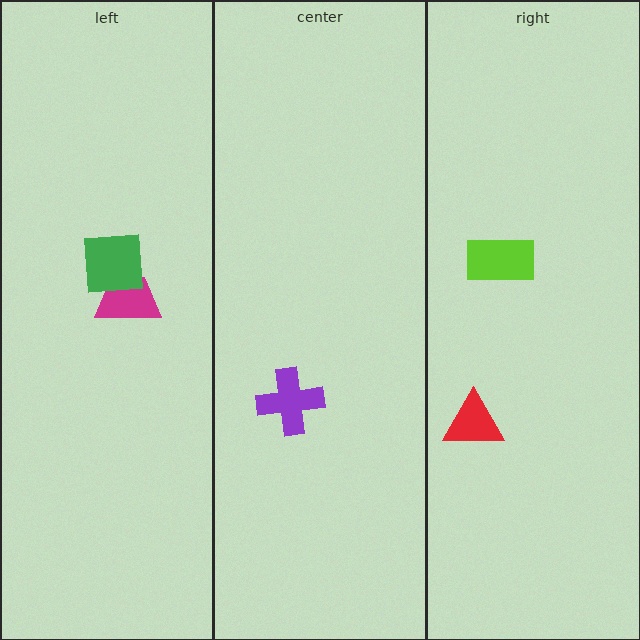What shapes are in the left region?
The magenta trapezoid, the green square.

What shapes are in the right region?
The lime rectangle, the red triangle.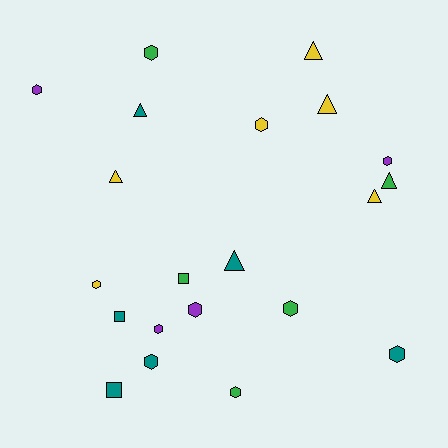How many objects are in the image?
There are 21 objects.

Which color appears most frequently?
Yellow, with 6 objects.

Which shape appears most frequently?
Hexagon, with 11 objects.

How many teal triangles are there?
There are 2 teal triangles.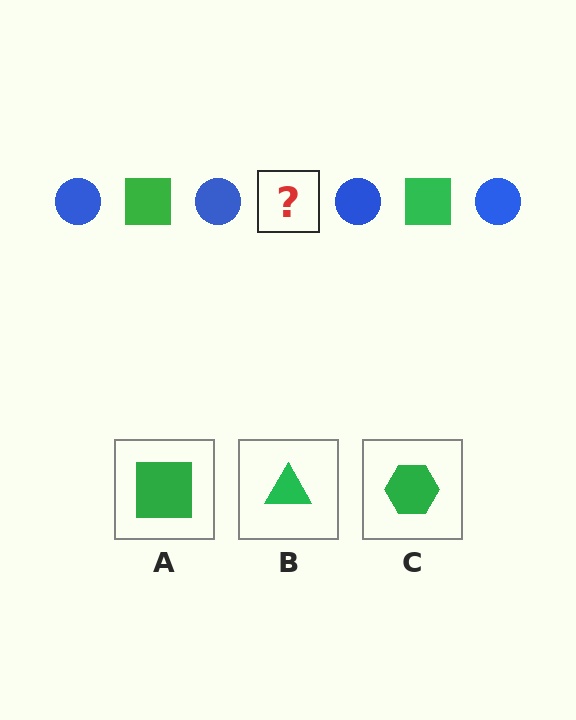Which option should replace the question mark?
Option A.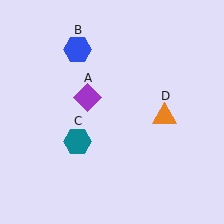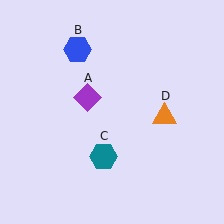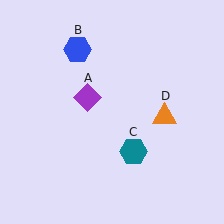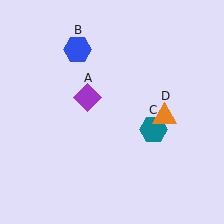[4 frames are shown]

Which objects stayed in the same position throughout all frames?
Purple diamond (object A) and blue hexagon (object B) and orange triangle (object D) remained stationary.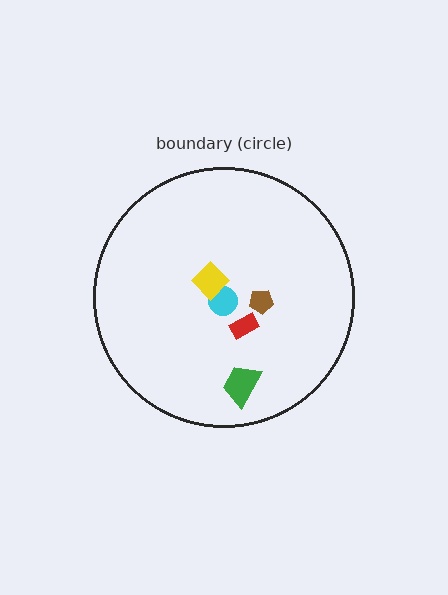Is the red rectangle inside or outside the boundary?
Inside.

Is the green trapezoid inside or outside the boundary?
Inside.